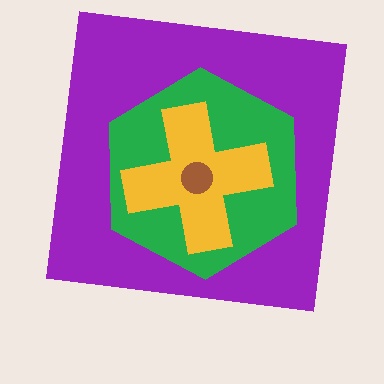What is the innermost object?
The brown circle.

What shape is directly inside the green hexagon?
The yellow cross.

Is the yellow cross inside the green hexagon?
Yes.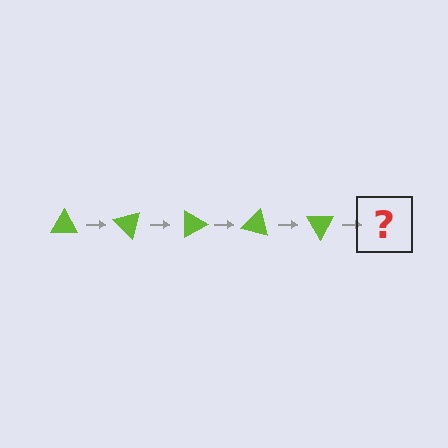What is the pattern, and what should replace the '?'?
The pattern is that the triangle rotates 45 degrees each step. The '?' should be a lime triangle rotated 225 degrees.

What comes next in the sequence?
The next element should be a lime triangle rotated 225 degrees.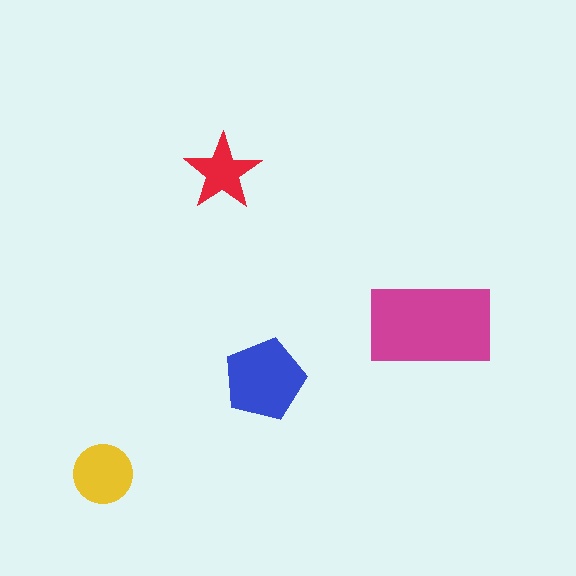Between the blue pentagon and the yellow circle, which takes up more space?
The blue pentagon.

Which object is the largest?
The magenta rectangle.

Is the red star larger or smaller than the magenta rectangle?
Smaller.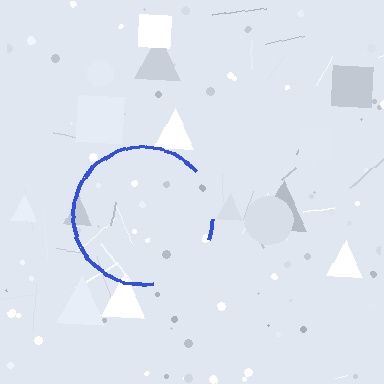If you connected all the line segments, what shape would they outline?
They would outline a circle.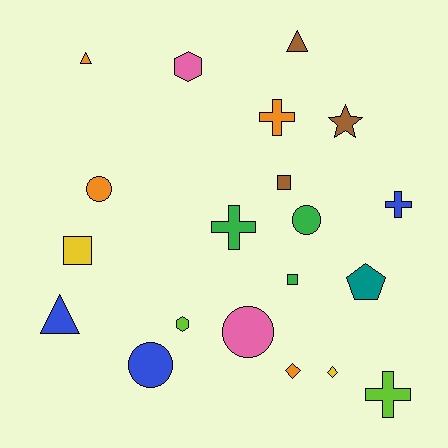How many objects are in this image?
There are 20 objects.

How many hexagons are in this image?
There are 2 hexagons.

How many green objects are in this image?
There are 3 green objects.